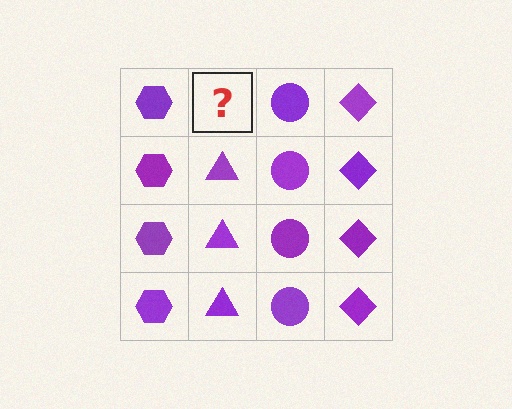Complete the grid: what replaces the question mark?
The question mark should be replaced with a purple triangle.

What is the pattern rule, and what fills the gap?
The rule is that each column has a consistent shape. The gap should be filled with a purple triangle.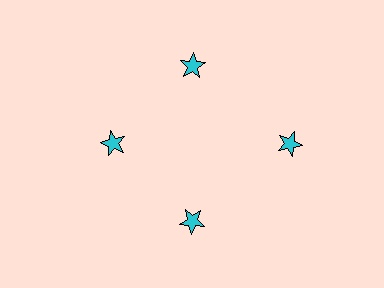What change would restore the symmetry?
The symmetry would be restored by moving it inward, back onto the ring so that all 4 stars sit at equal angles and equal distance from the center.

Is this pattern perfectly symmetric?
No. The 4 cyan stars are arranged in a ring, but one element near the 3 o'clock position is pushed outward from the center, breaking the 4-fold rotational symmetry.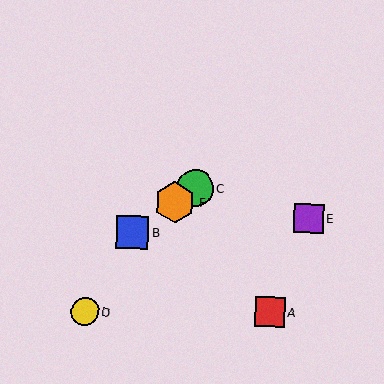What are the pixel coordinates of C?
Object C is at (195, 188).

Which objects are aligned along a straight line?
Objects B, C, F are aligned along a straight line.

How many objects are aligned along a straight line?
3 objects (B, C, F) are aligned along a straight line.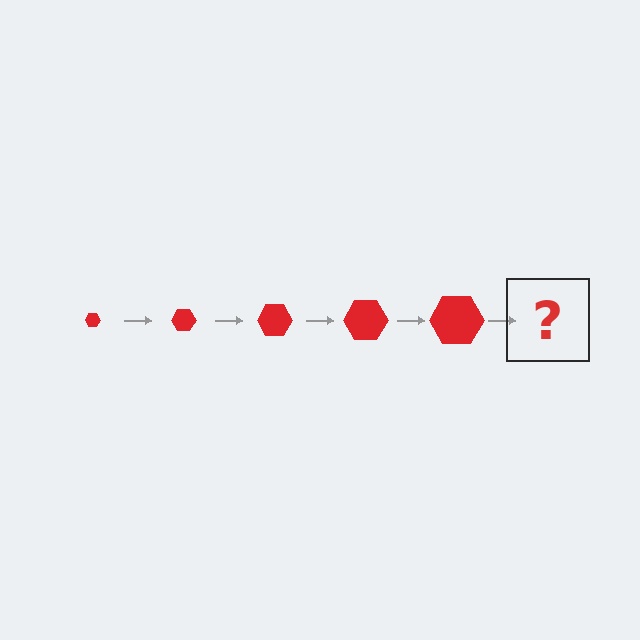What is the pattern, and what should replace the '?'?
The pattern is that the hexagon gets progressively larger each step. The '?' should be a red hexagon, larger than the previous one.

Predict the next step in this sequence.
The next step is a red hexagon, larger than the previous one.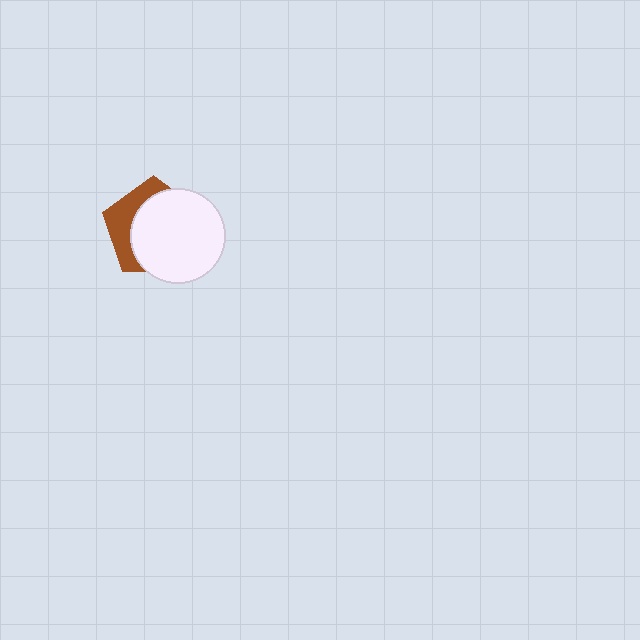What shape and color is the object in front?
The object in front is a white circle.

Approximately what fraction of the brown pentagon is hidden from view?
Roughly 67% of the brown pentagon is hidden behind the white circle.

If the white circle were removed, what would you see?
You would see the complete brown pentagon.